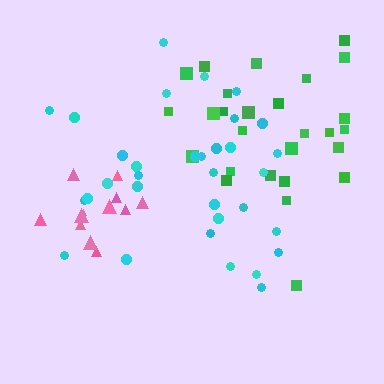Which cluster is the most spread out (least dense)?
Green.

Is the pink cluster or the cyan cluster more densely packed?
Pink.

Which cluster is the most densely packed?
Pink.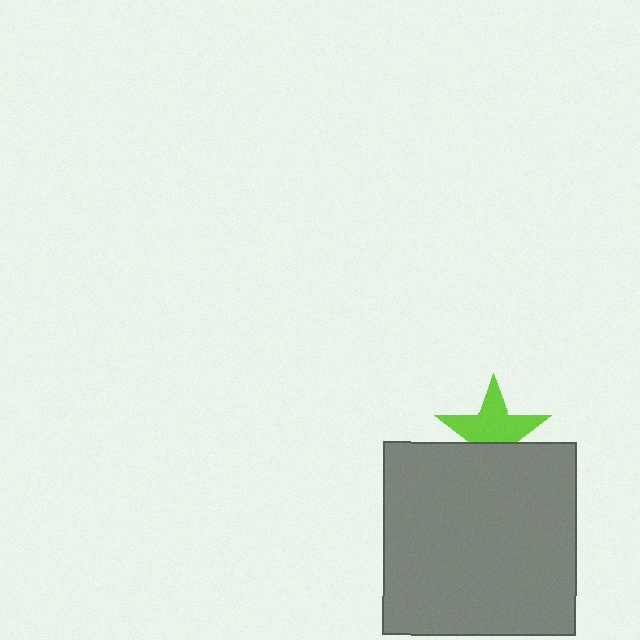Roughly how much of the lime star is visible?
About half of it is visible (roughly 64%).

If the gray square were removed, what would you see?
You would see the complete lime star.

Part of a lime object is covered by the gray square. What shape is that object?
It is a star.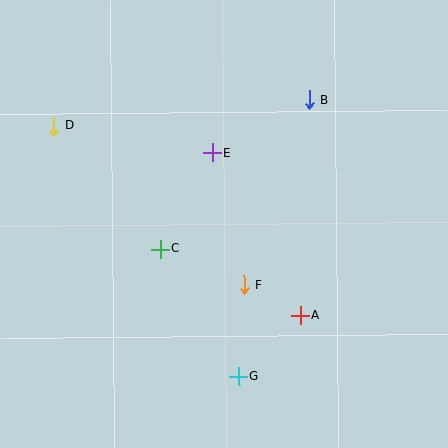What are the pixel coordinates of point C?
Point C is at (161, 249).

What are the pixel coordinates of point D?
Point D is at (54, 126).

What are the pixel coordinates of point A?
Point A is at (300, 315).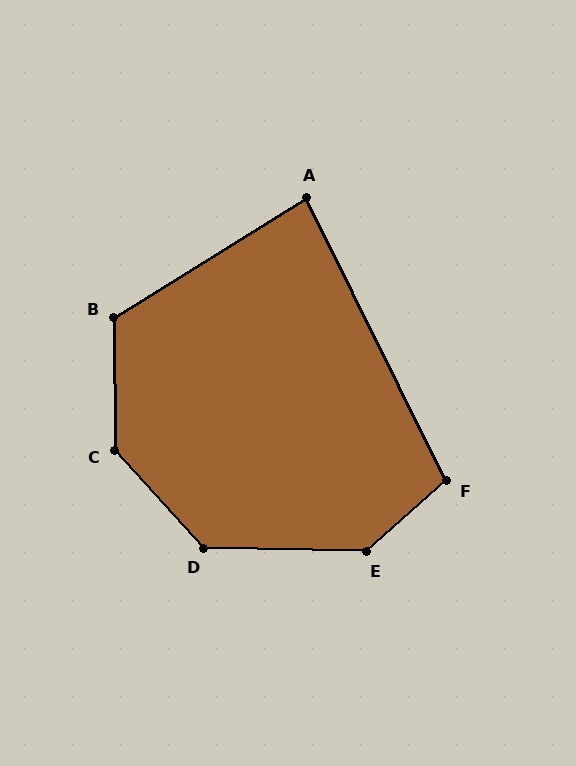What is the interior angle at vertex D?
Approximately 133 degrees (obtuse).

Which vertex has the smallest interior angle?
A, at approximately 84 degrees.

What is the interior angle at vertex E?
Approximately 137 degrees (obtuse).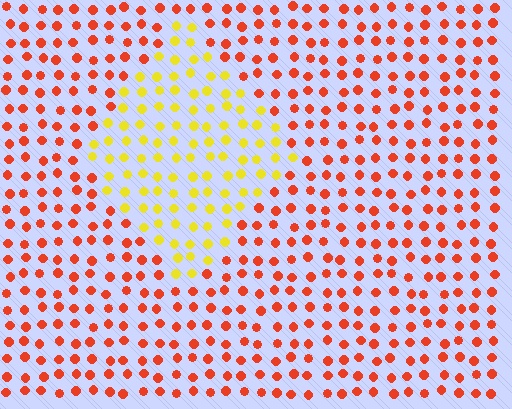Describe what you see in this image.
The image is filled with small red elements in a uniform arrangement. A diamond-shaped region is visible where the elements are tinted to a slightly different hue, forming a subtle color boundary.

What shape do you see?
I see a diamond.